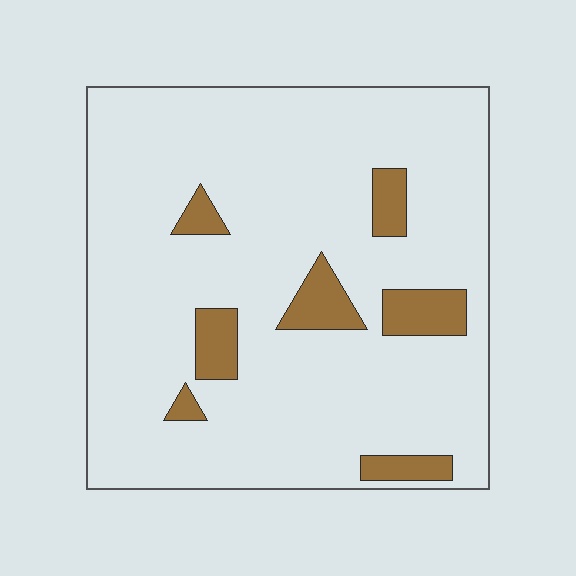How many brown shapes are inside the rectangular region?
7.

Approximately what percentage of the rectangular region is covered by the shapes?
Approximately 10%.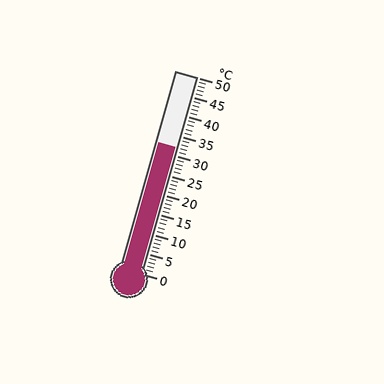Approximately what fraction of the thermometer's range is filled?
The thermometer is filled to approximately 65% of its range.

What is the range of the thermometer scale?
The thermometer scale ranges from 0°C to 50°C.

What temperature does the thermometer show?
The thermometer shows approximately 32°C.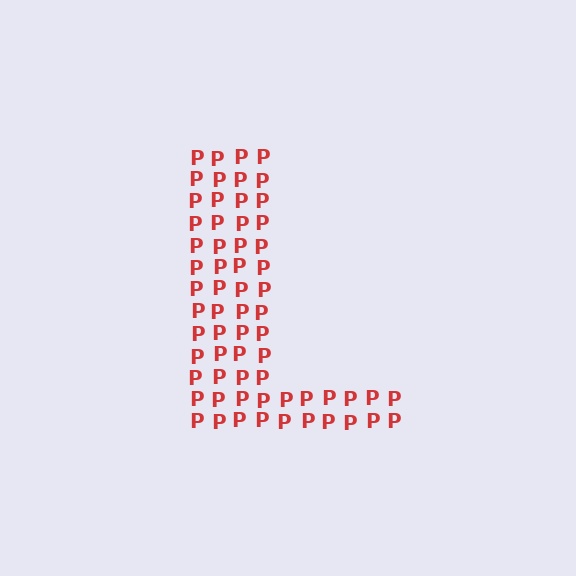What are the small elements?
The small elements are letter P's.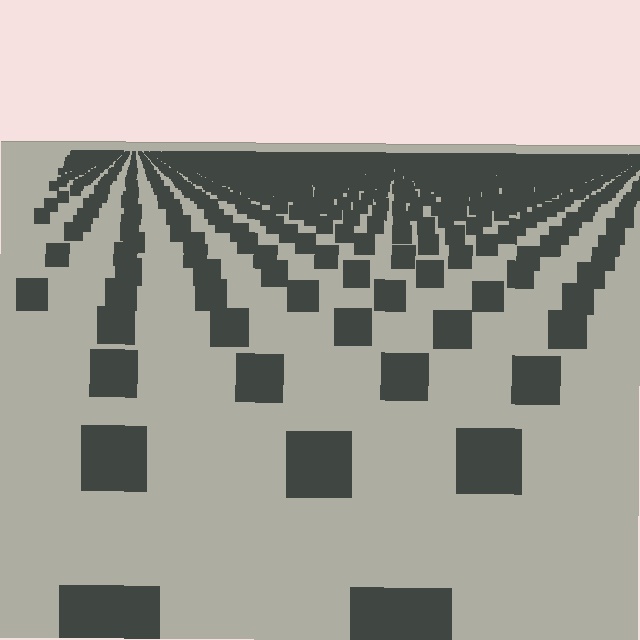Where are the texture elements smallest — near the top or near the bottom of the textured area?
Near the top.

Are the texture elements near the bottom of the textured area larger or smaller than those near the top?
Larger. Near the bottom, elements are closer to the viewer and appear at a bigger on-screen size.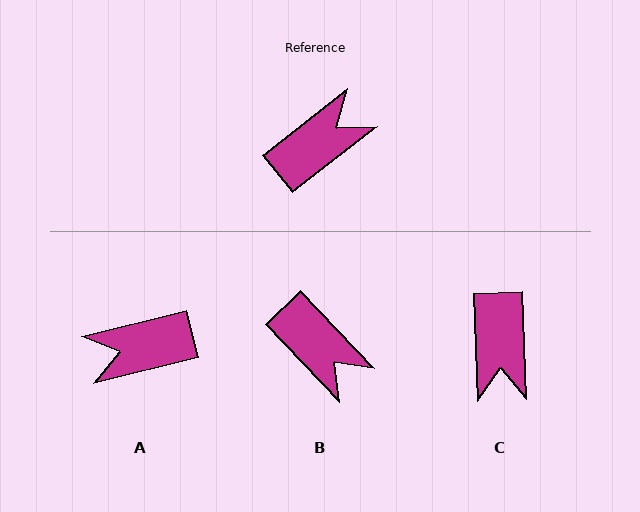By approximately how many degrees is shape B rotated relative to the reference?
Approximately 85 degrees clockwise.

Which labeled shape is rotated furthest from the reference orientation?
A, about 156 degrees away.